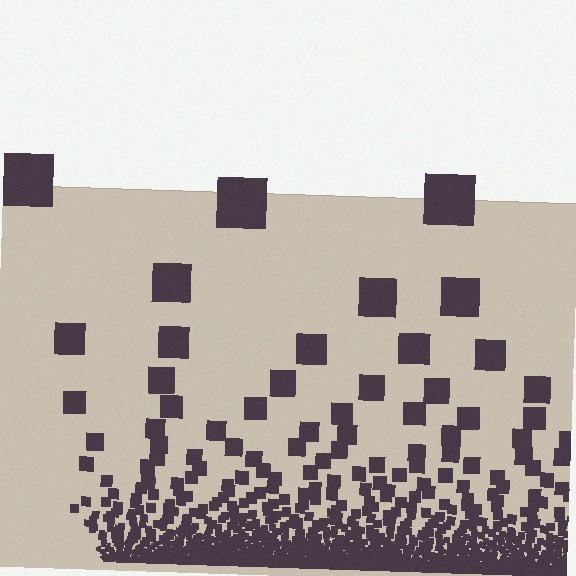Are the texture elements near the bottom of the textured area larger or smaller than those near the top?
Smaller. The gradient is inverted — elements near the bottom are smaller and denser.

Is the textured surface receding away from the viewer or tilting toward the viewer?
The surface appears to tilt toward the viewer. Texture elements get larger and sparser toward the top.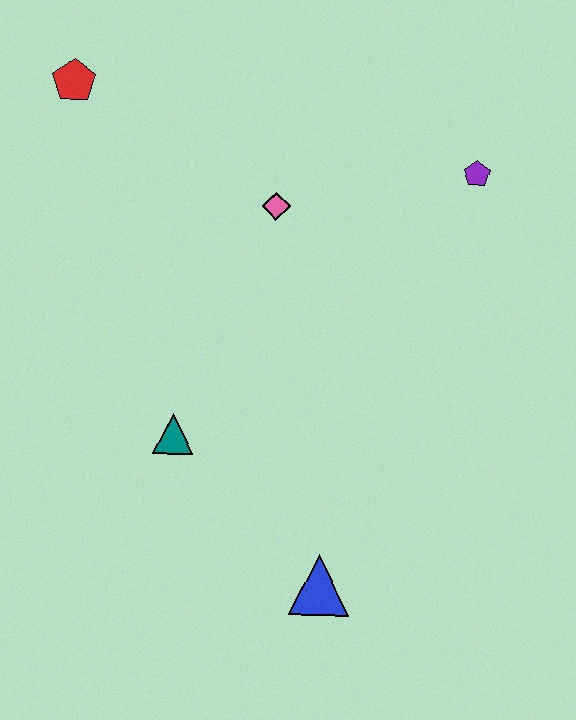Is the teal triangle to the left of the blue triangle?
Yes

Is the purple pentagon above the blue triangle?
Yes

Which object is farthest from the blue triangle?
The red pentagon is farthest from the blue triangle.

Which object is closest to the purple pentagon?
The pink diamond is closest to the purple pentagon.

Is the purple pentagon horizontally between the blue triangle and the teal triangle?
No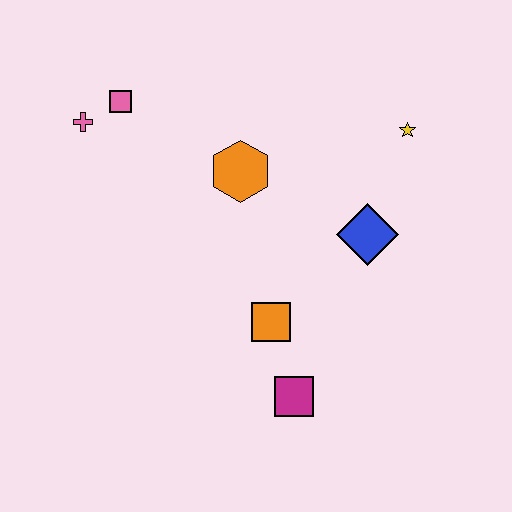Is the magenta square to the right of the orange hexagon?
Yes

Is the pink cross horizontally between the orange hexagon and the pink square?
No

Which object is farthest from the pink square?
The magenta square is farthest from the pink square.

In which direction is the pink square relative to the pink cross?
The pink square is to the right of the pink cross.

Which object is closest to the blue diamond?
The yellow star is closest to the blue diamond.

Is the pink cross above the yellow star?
Yes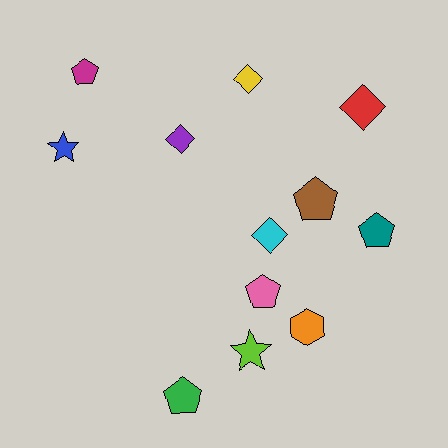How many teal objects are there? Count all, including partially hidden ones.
There is 1 teal object.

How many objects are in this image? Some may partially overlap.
There are 12 objects.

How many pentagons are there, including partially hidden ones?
There are 5 pentagons.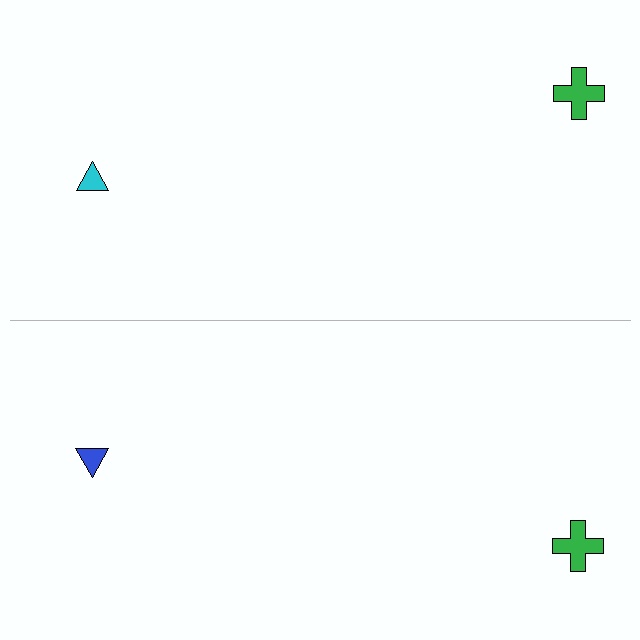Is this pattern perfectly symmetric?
No, the pattern is not perfectly symmetric. The blue triangle on the bottom side breaks the symmetry — its mirror counterpart is cyan.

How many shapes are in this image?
There are 4 shapes in this image.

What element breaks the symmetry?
The blue triangle on the bottom side breaks the symmetry — its mirror counterpart is cyan.